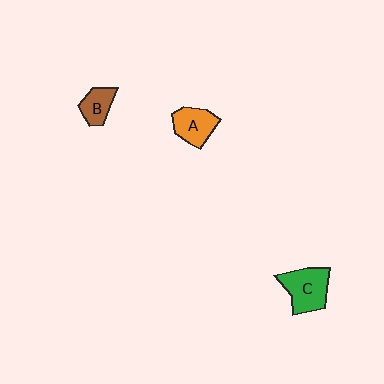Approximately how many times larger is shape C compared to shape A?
Approximately 1.3 times.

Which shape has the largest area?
Shape C (green).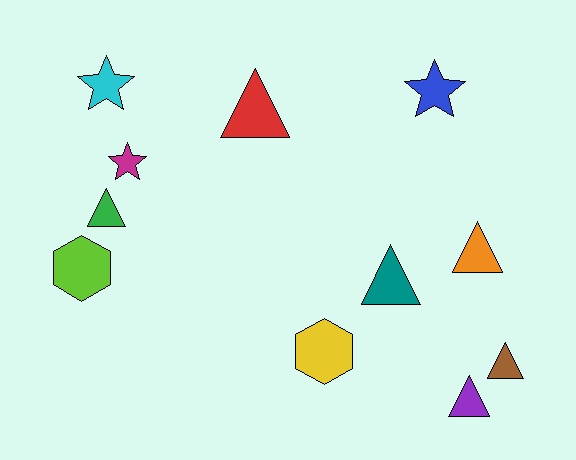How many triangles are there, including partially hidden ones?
There are 6 triangles.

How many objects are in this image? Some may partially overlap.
There are 11 objects.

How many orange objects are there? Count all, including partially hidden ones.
There is 1 orange object.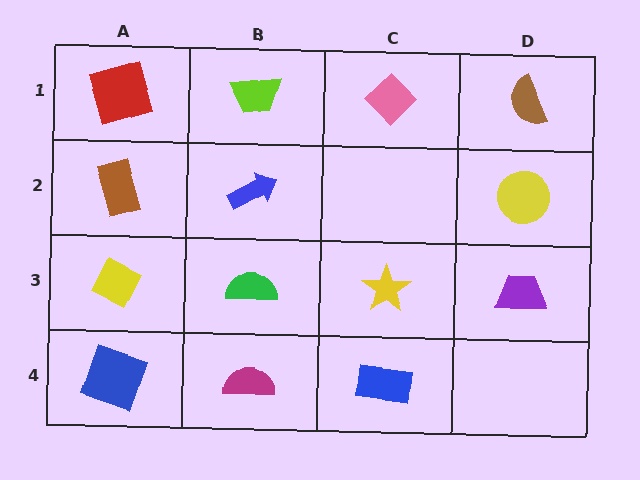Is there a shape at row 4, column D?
No, that cell is empty.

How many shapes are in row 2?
3 shapes.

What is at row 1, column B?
A lime trapezoid.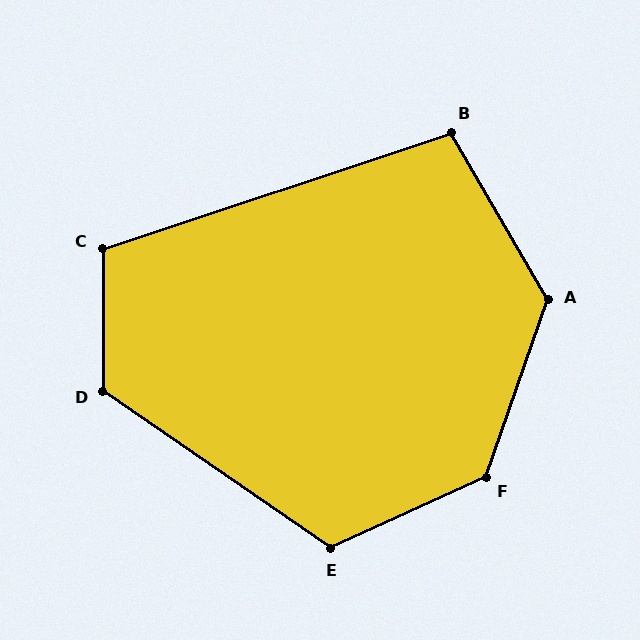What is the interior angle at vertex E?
Approximately 121 degrees (obtuse).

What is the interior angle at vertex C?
Approximately 109 degrees (obtuse).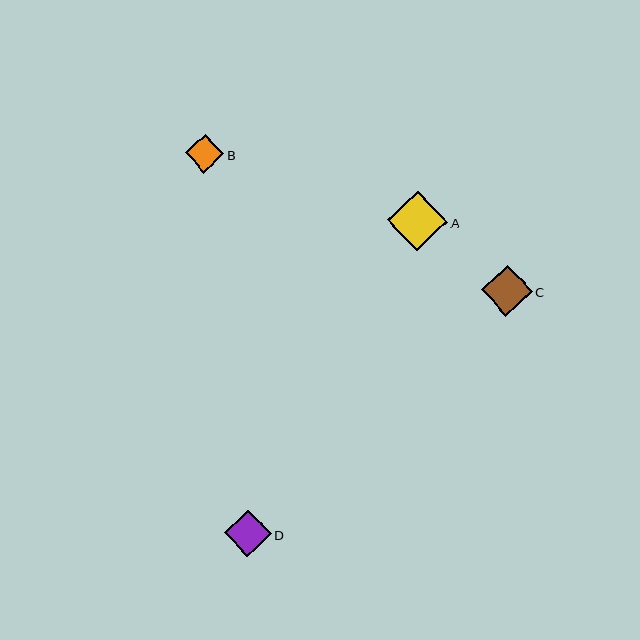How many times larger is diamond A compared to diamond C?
Diamond A is approximately 1.2 times the size of diamond C.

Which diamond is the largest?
Diamond A is the largest with a size of approximately 60 pixels.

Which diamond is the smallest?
Diamond B is the smallest with a size of approximately 39 pixels.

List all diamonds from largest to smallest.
From largest to smallest: A, C, D, B.